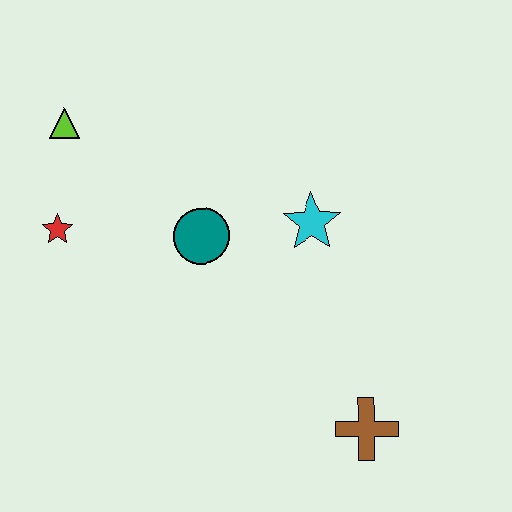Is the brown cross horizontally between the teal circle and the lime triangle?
No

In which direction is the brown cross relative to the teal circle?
The brown cross is below the teal circle.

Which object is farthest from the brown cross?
The lime triangle is farthest from the brown cross.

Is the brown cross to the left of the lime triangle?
No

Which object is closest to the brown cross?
The cyan star is closest to the brown cross.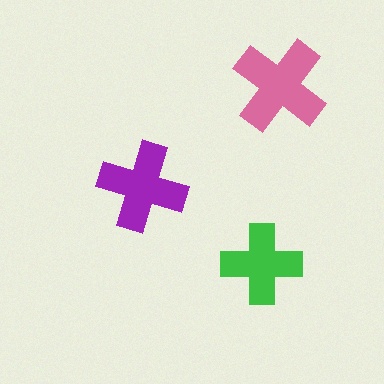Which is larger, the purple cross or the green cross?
The purple one.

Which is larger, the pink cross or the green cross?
The pink one.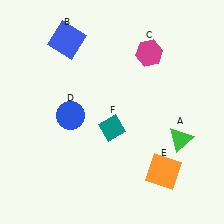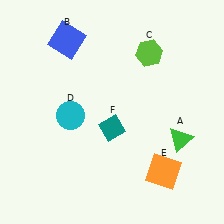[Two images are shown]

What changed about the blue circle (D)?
In Image 1, D is blue. In Image 2, it changed to cyan.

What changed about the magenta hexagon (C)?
In Image 1, C is magenta. In Image 2, it changed to lime.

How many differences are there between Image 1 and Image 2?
There are 2 differences between the two images.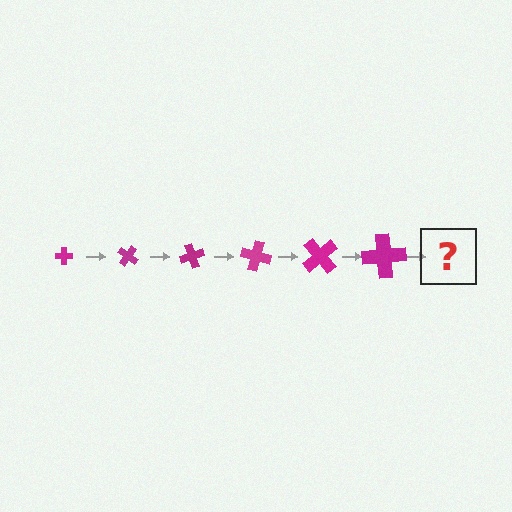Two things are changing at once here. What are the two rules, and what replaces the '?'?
The two rules are that the cross grows larger each step and it rotates 35 degrees each step. The '?' should be a cross, larger than the previous one and rotated 210 degrees from the start.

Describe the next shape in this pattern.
It should be a cross, larger than the previous one and rotated 210 degrees from the start.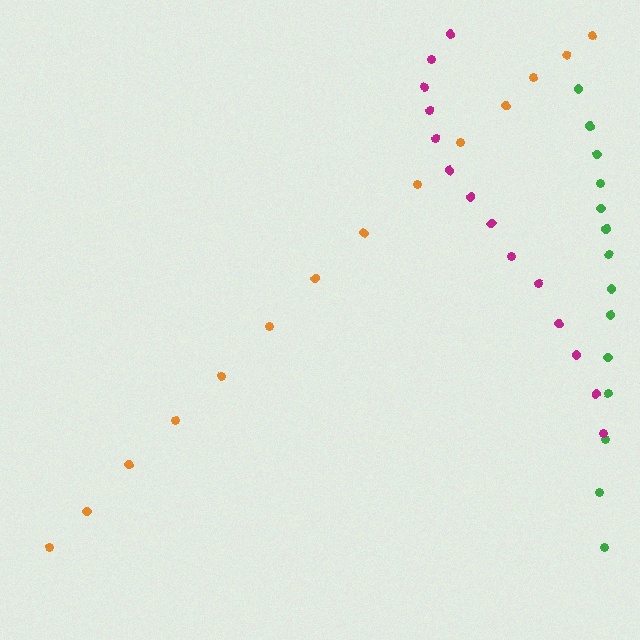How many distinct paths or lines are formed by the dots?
There are 3 distinct paths.